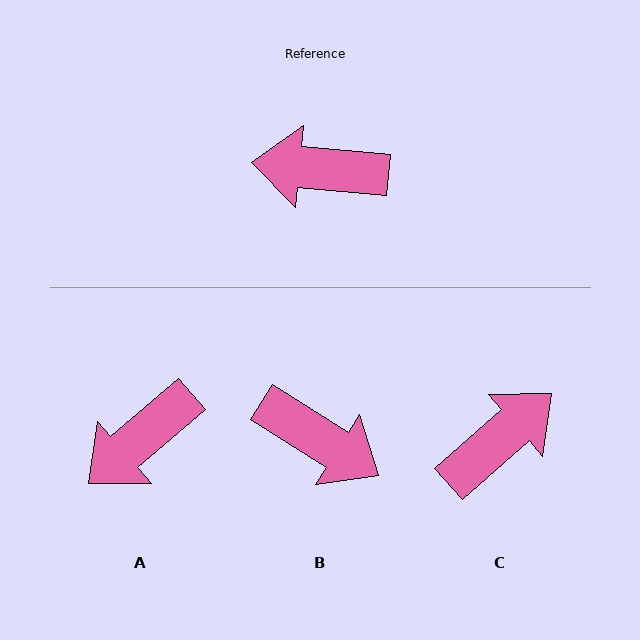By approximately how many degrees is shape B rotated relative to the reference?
Approximately 153 degrees counter-clockwise.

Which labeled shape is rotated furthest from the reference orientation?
B, about 153 degrees away.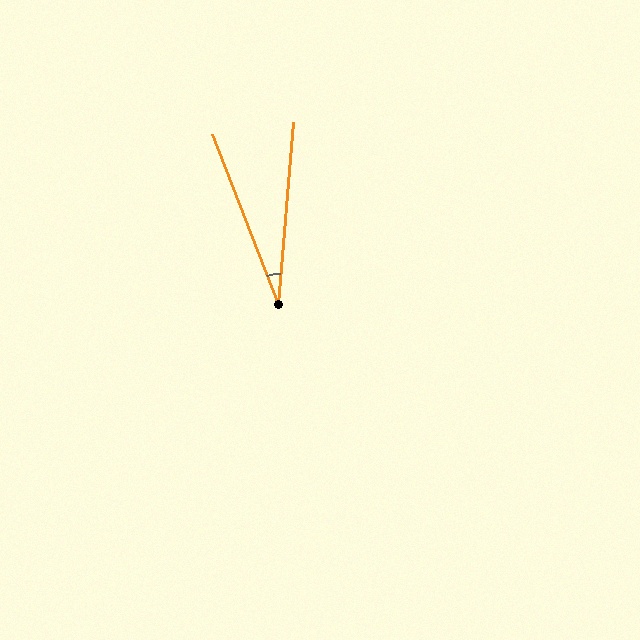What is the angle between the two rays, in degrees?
Approximately 26 degrees.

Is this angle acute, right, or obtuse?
It is acute.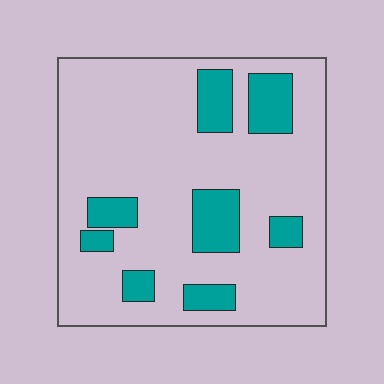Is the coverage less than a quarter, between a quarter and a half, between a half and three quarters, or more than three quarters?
Less than a quarter.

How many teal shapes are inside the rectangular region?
8.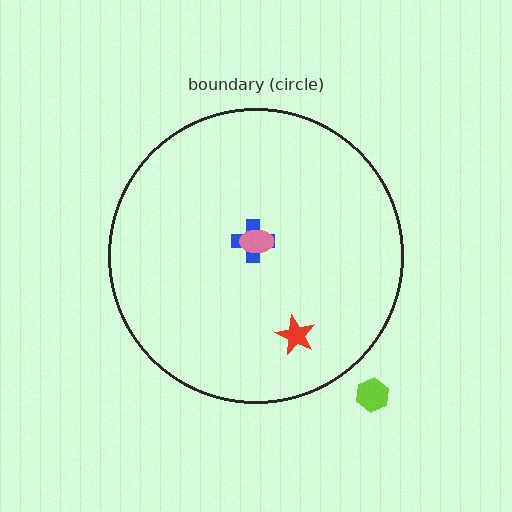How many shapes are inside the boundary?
3 inside, 1 outside.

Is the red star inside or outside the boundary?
Inside.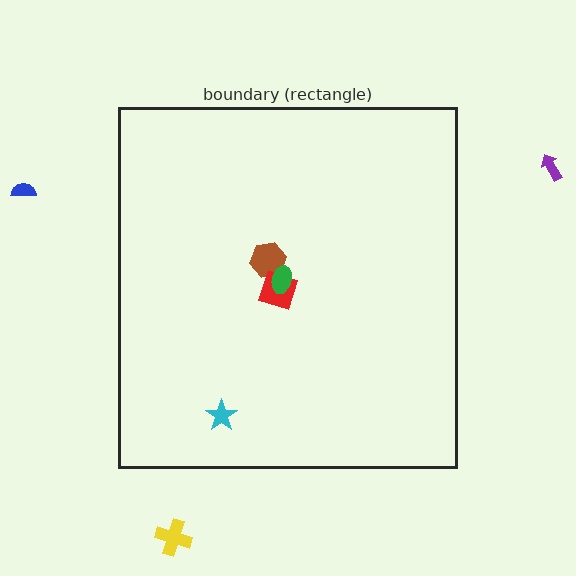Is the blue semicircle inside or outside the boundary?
Outside.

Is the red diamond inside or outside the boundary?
Inside.